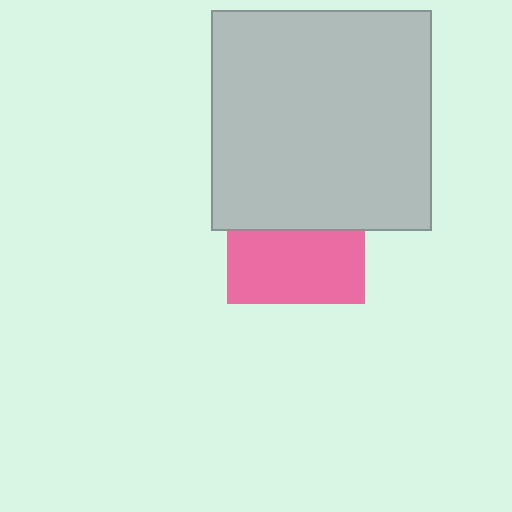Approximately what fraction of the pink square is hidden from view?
Roughly 48% of the pink square is hidden behind the light gray square.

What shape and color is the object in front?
The object in front is a light gray square.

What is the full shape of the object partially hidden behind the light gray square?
The partially hidden object is a pink square.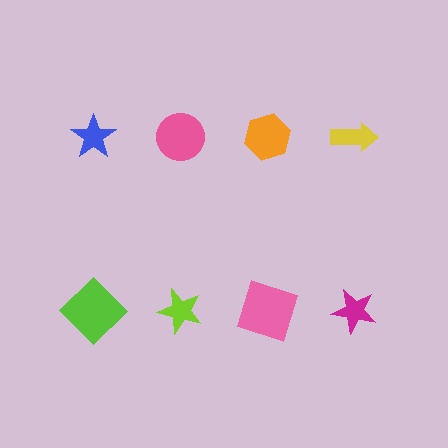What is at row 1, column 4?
A yellow arrow.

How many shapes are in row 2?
4 shapes.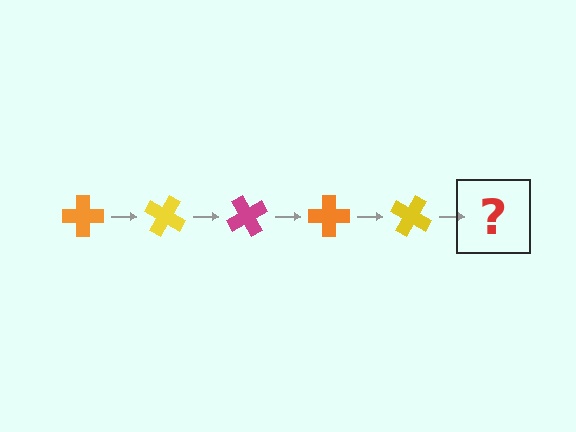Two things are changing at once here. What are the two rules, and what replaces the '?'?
The two rules are that it rotates 30 degrees each step and the color cycles through orange, yellow, and magenta. The '?' should be a magenta cross, rotated 150 degrees from the start.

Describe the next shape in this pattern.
It should be a magenta cross, rotated 150 degrees from the start.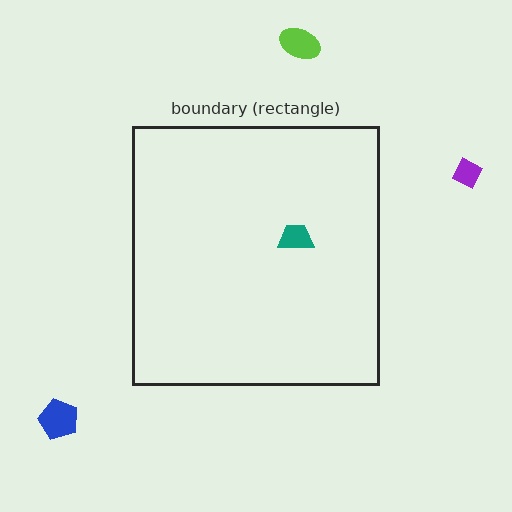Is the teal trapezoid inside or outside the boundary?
Inside.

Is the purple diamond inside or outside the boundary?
Outside.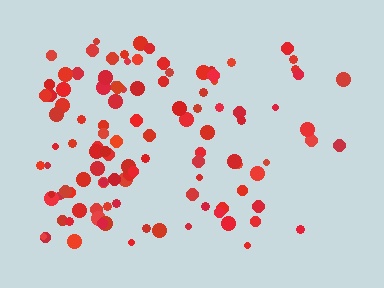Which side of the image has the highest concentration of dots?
The left.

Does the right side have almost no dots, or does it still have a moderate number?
Still a moderate number, just noticeably fewer than the left.